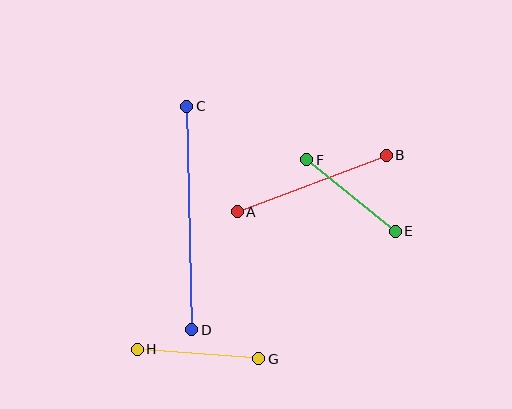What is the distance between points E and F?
The distance is approximately 114 pixels.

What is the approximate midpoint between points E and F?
The midpoint is at approximately (351, 195) pixels.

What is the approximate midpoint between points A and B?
The midpoint is at approximately (312, 184) pixels.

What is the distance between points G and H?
The distance is approximately 122 pixels.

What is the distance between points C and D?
The distance is approximately 224 pixels.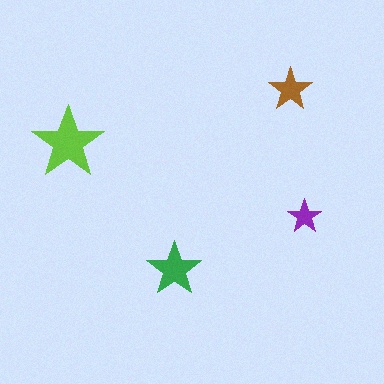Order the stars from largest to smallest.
the lime one, the green one, the brown one, the purple one.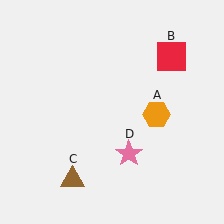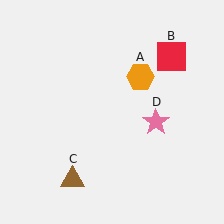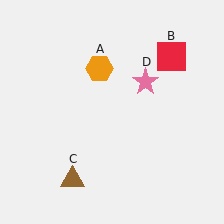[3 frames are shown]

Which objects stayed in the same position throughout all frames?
Red square (object B) and brown triangle (object C) remained stationary.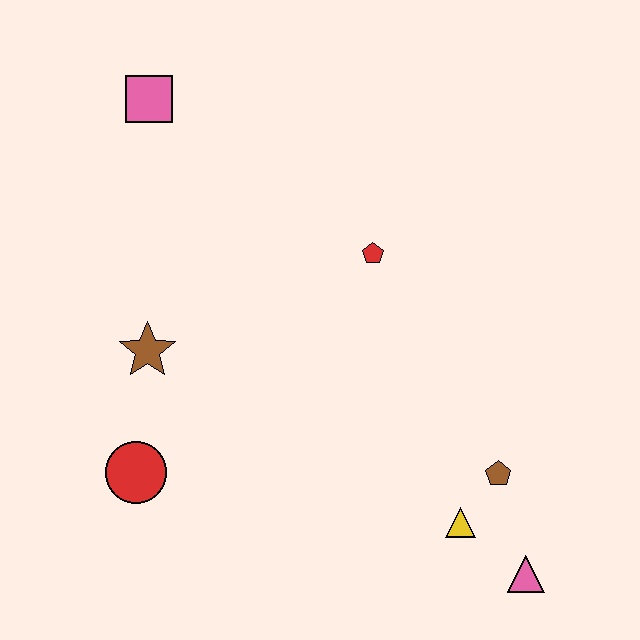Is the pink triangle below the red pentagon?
Yes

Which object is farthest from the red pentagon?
The pink triangle is farthest from the red pentagon.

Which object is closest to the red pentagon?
The brown star is closest to the red pentagon.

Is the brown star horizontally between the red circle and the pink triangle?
Yes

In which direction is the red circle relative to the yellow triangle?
The red circle is to the left of the yellow triangle.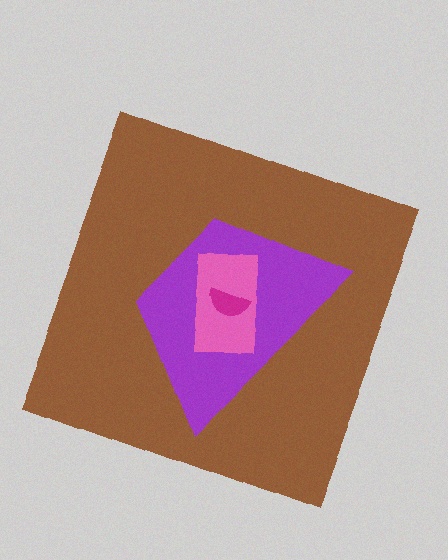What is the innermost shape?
The magenta semicircle.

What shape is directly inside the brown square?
The purple trapezoid.